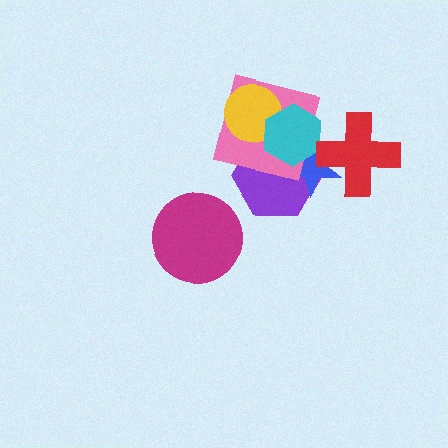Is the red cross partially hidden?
No, no other shape covers it.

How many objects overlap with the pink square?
4 objects overlap with the pink square.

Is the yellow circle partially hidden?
Yes, it is partially covered by another shape.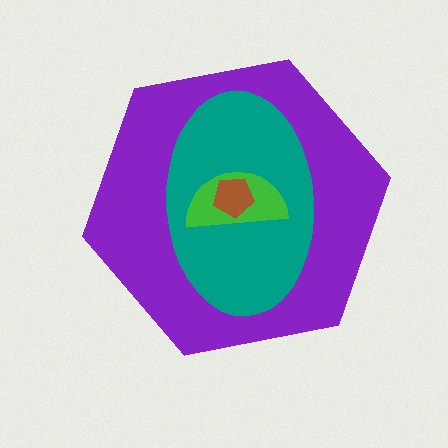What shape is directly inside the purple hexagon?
The teal ellipse.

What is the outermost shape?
The purple hexagon.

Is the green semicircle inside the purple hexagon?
Yes.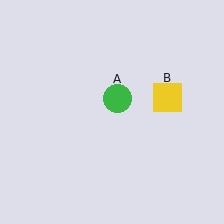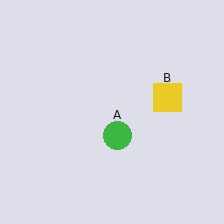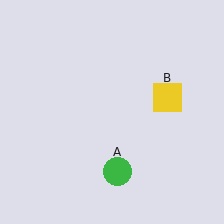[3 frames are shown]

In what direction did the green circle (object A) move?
The green circle (object A) moved down.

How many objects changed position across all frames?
1 object changed position: green circle (object A).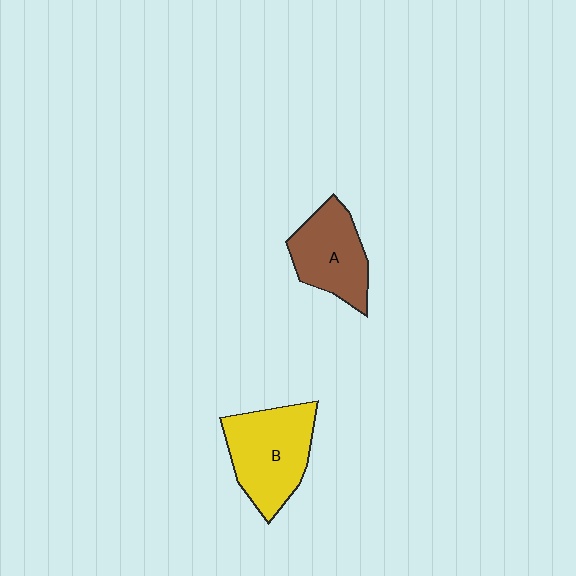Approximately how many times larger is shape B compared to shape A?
Approximately 1.2 times.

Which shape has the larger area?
Shape B (yellow).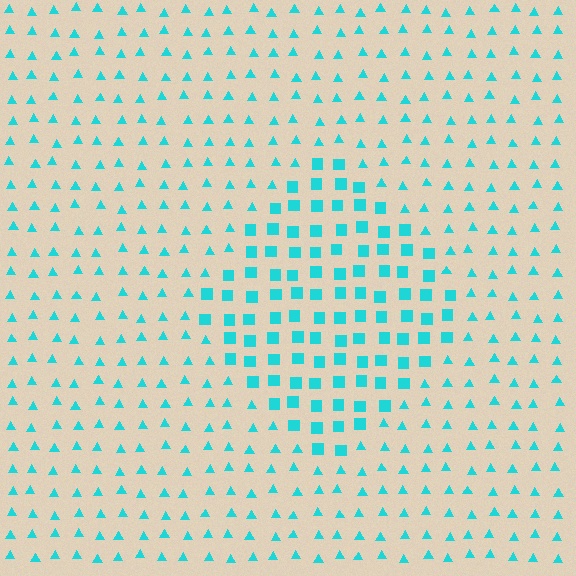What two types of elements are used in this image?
The image uses squares inside the diamond region and triangles outside it.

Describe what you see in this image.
The image is filled with small cyan elements arranged in a uniform grid. A diamond-shaped region contains squares, while the surrounding area contains triangles. The boundary is defined purely by the change in element shape.